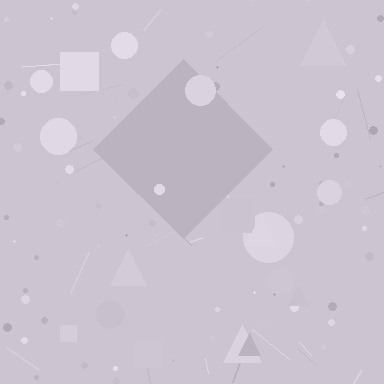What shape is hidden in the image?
A diamond is hidden in the image.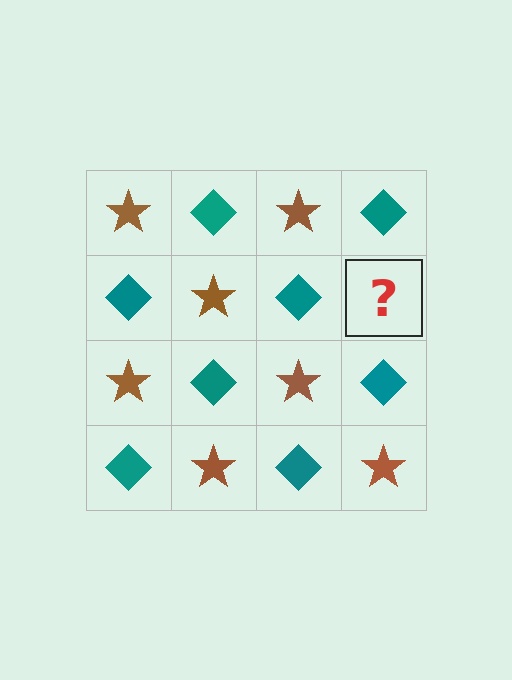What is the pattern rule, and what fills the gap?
The rule is that it alternates brown star and teal diamond in a checkerboard pattern. The gap should be filled with a brown star.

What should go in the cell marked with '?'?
The missing cell should contain a brown star.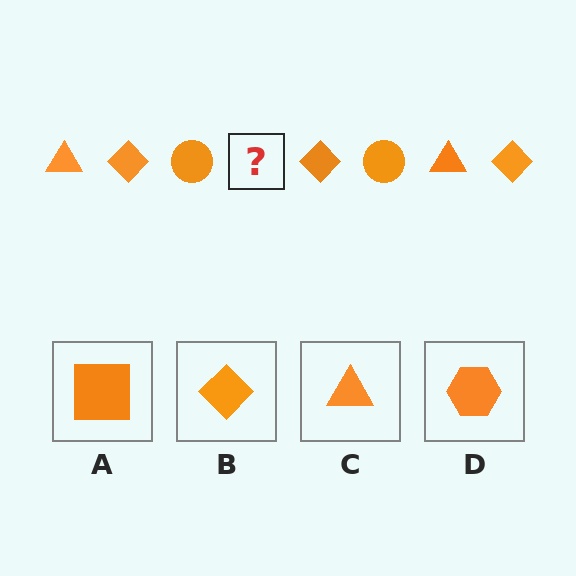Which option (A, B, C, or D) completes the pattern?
C.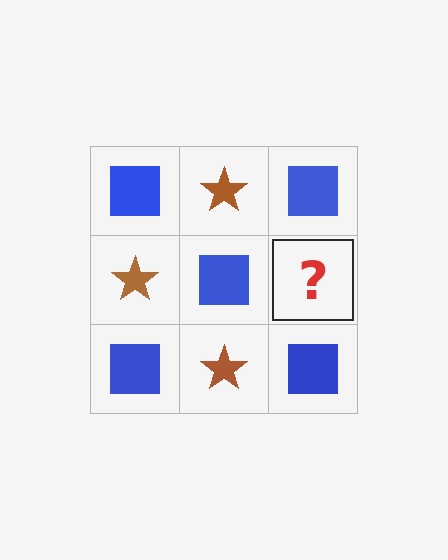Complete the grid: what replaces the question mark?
The question mark should be replaced with a brown star.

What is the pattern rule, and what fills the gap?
The rule is that it alternates blue square and brown star in a checkerboard pattern. The gap should be filled with a brown star.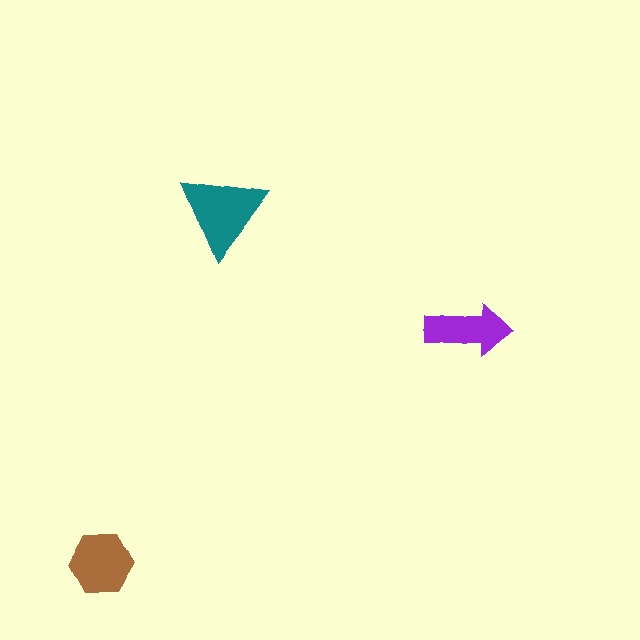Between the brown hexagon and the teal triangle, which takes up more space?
The teal triangle.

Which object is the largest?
The teal triangle.